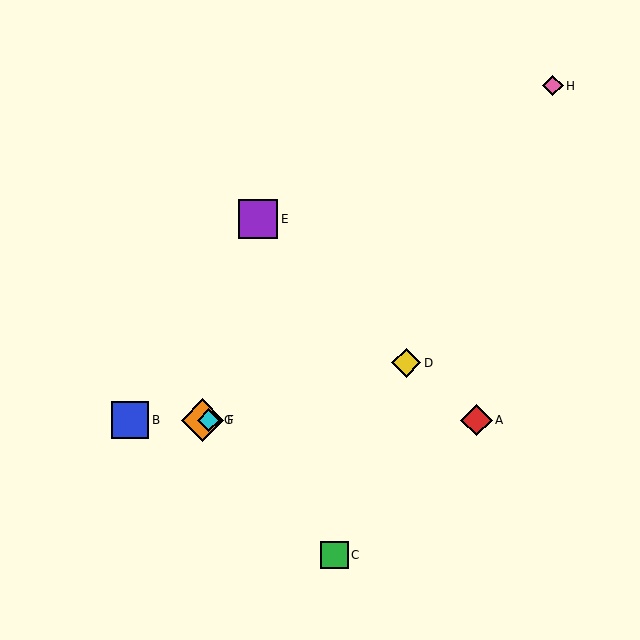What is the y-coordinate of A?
Object A is at y≈420.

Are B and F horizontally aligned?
Yes, both are at y≈420.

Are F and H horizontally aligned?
No, F is at y≈420 and H is at y≈86.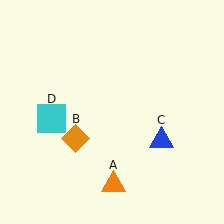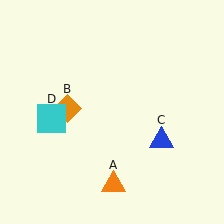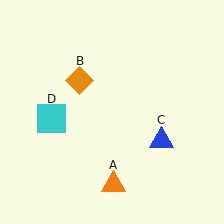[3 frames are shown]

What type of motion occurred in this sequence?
The orange diamond (object B) rotated clockwise around the center of the scene.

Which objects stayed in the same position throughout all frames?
Orange triangle (object A) and blue triangle (object C) and cyan square (object D) remained stationary.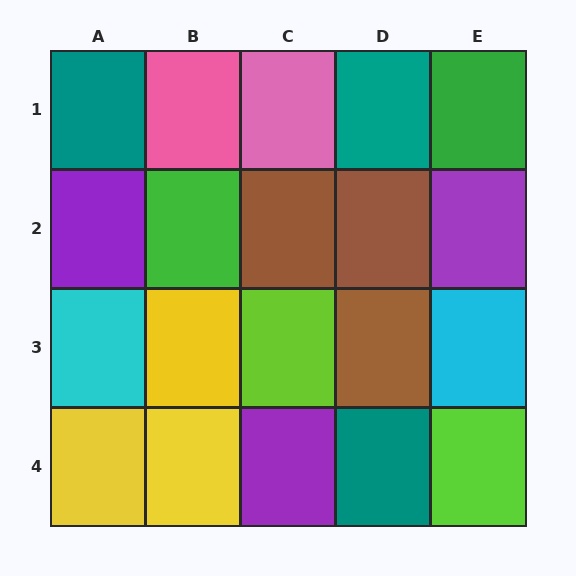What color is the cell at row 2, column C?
Brown.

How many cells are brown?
3 cells are brown.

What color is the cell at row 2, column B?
Green.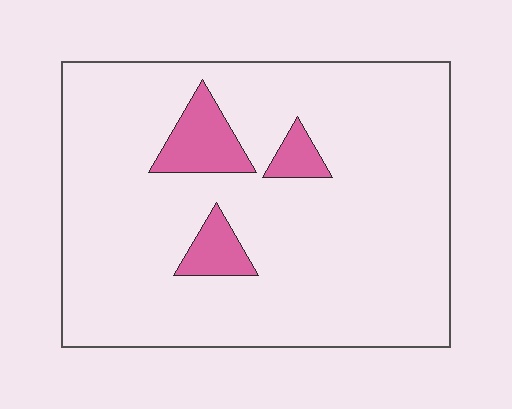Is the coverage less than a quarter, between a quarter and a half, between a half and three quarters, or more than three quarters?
Less than a quarter.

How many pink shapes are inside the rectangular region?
3.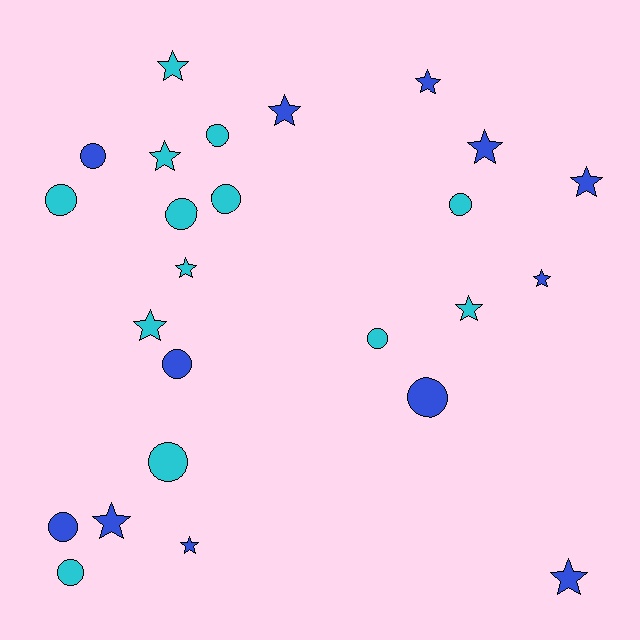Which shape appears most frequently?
Star, with 13 objects.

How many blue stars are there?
There are 8 blue stars.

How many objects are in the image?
There are 25 objects.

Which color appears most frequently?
Cyan, with 13 objects.